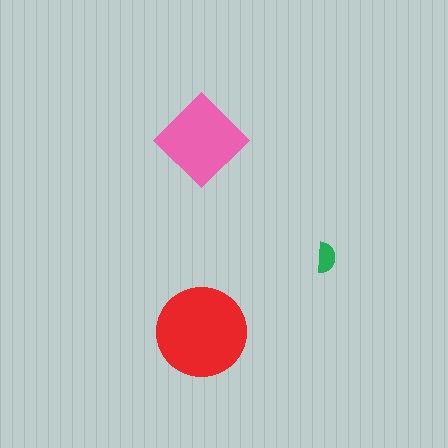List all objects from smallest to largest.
The green semicircle, the pink diamond, the red circle.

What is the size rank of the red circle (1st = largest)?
1st.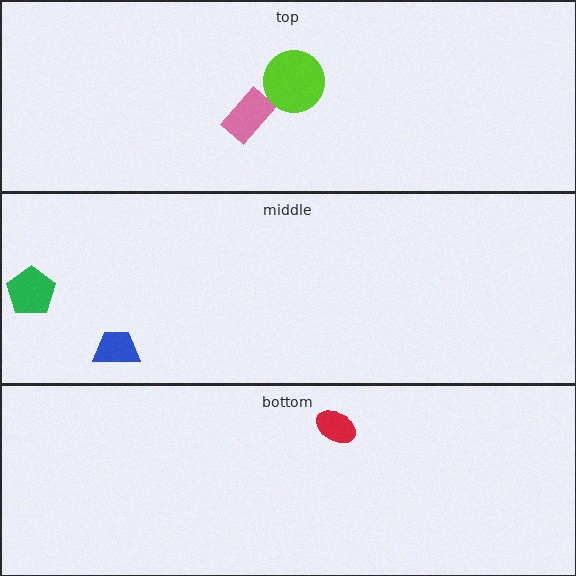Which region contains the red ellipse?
The bottom region.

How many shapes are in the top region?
2.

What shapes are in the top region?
The pink rectangle, the lime circle.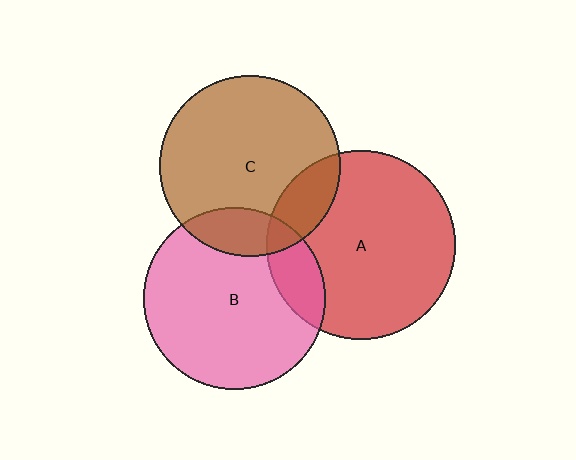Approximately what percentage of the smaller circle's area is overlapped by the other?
Approximately 15%.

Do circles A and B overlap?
Yes.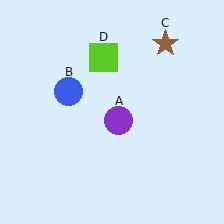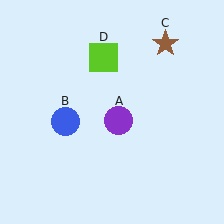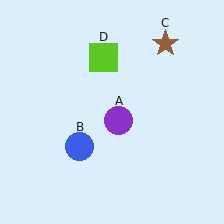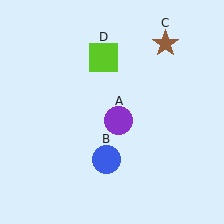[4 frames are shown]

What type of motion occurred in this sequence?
The blue circle (object B) rotated counterclockwise around the center of the scene.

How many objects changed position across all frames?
1 object changed position: blue circle (object B).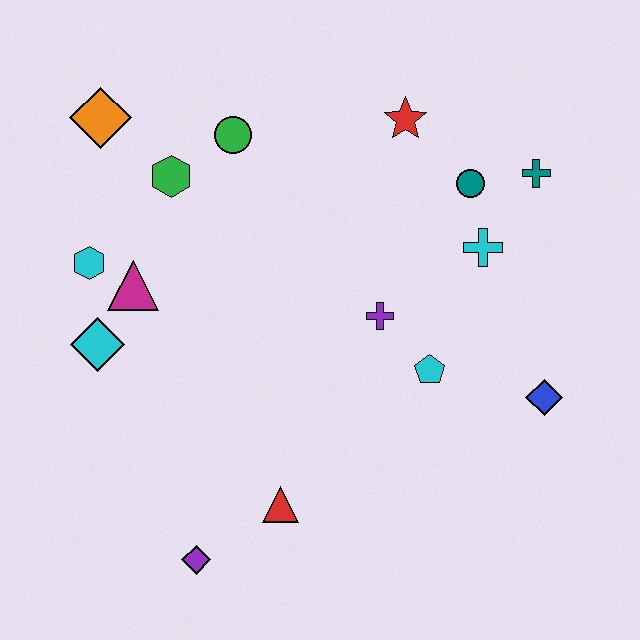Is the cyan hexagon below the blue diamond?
No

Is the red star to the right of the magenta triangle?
Yes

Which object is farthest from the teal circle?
The purple diamond is farthest from the teal circle.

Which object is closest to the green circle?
The green hexagon is closest to the green circle.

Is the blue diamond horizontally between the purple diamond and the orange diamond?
No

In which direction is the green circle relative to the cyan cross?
The green circle is to the left of the cyan cross.